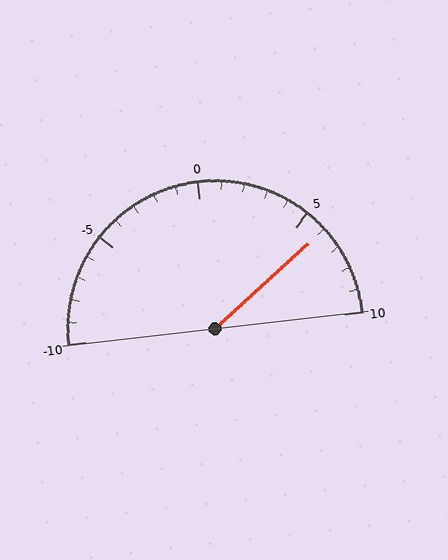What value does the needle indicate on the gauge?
The needle indicates approximately 6.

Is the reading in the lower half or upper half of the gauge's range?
The reading is in the upper half of the range (-10 to 10).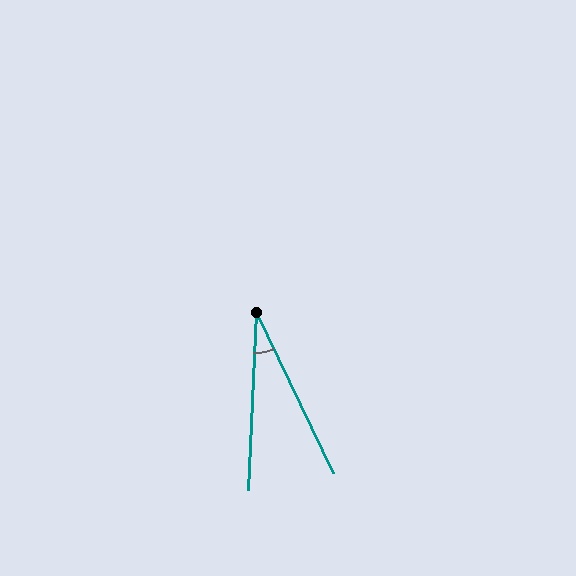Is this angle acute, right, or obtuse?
It is acute.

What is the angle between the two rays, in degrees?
Approximately 28 degrees.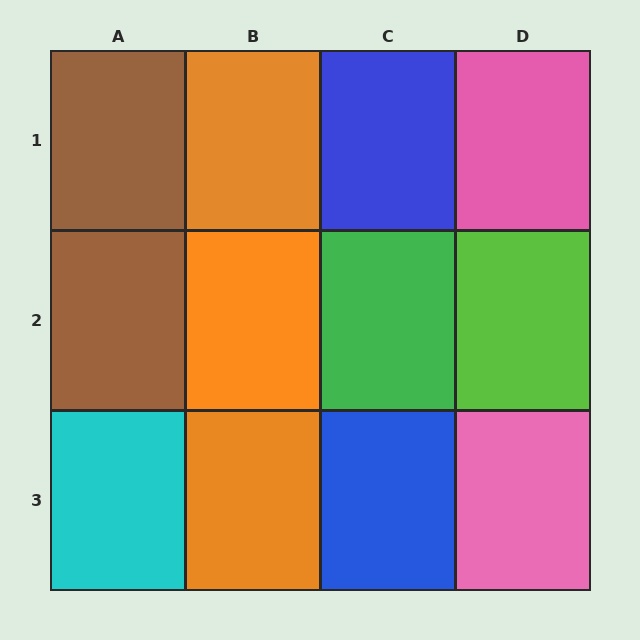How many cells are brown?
2 cells are brown.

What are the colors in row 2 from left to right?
Brown, orange, green, lime.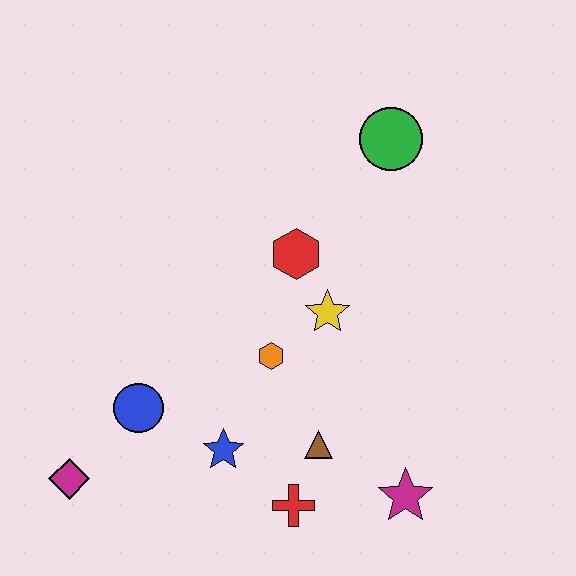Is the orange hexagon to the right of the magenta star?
No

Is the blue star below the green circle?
Yes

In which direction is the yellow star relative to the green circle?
The yellow star is below the green circle.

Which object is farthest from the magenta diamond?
The green circle is farthest from the magenta diamond.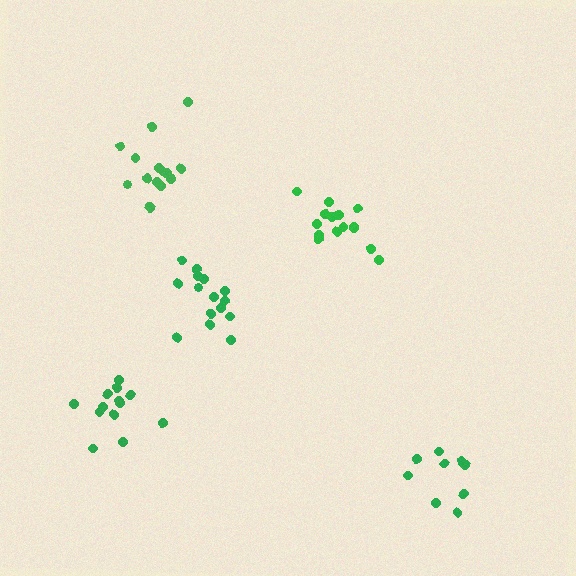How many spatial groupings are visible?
There are 5 spatial groupings.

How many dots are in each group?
Group 1: 15 dots, Group 2: 15 dots, Group 3: 15 dots, Group 4: 9 dots, Group 5: 13 dots (67 total).